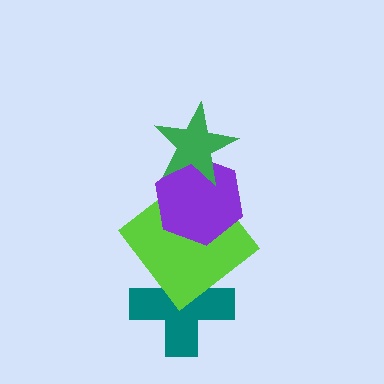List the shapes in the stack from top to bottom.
From top to bottom: the green star, the purple hexagon, the lime diamond, the teal cross.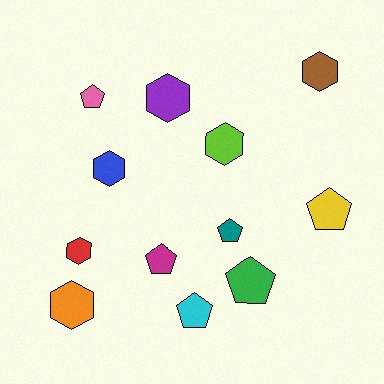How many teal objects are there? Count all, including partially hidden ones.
There is 1 teal object.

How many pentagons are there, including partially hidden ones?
There are 6 pentagons.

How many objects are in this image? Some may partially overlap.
There are 12 objects.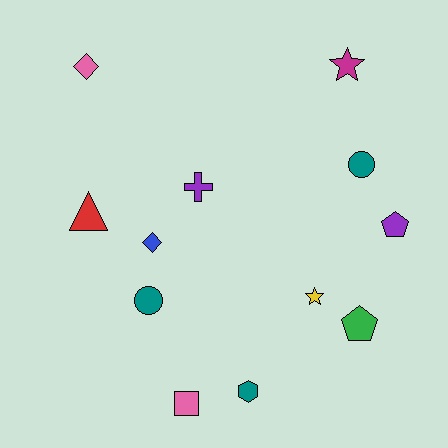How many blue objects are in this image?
There is 1 blue object.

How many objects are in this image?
There are 12 objects.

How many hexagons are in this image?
There is 1 hexagon.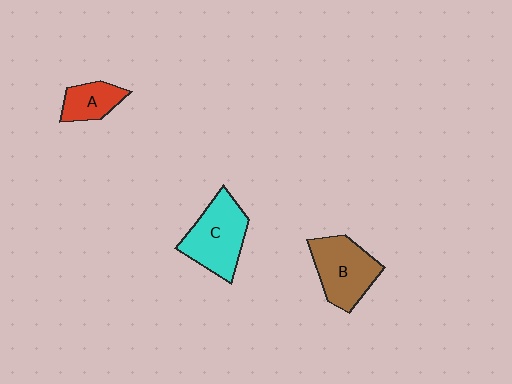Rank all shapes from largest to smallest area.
From largest to smallest: C (cyan), B (brown), A (red).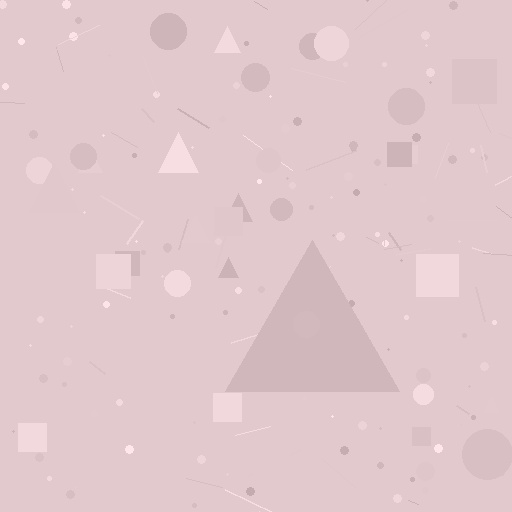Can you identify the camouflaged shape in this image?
The camouflaged shape is a triangle.